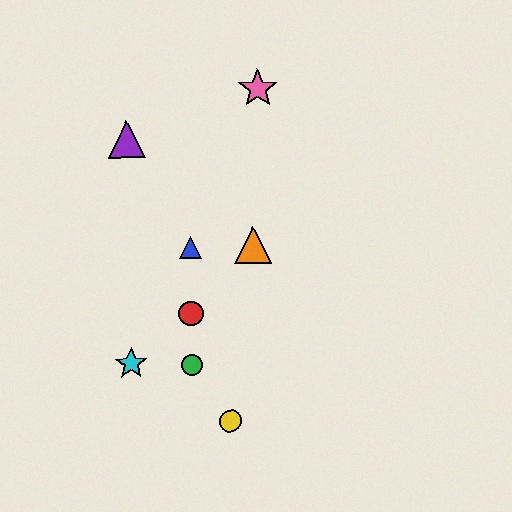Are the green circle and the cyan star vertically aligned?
No, the green circle is at x≈192 and the cyan star is at x≈131.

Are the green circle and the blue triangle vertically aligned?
Yes, both are at x≈192.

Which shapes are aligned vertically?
The red circle, the blue triangle, the green circle are aligned vertically.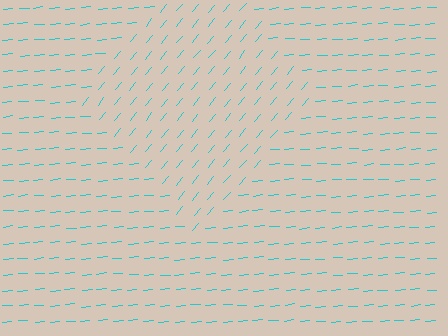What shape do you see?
I see a diamond.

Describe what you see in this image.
The image is filled with small cyan line segments. A diamond region in the image has lines oriented differently from the surrounding lines, creating a visible texture boundary.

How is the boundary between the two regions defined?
The boundary is defined purely by a change in line orientation (approximately 45 degrees difference). All lines are the same color and thickness.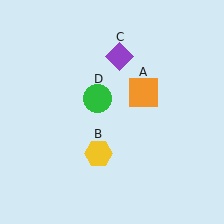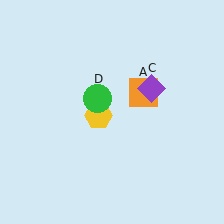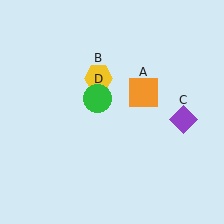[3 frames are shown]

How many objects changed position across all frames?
2 objects changed position: yellow hexagon (object B), purple diamond (object C).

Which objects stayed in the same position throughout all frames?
Orange square (object A) and green circle (object D) remained stationary.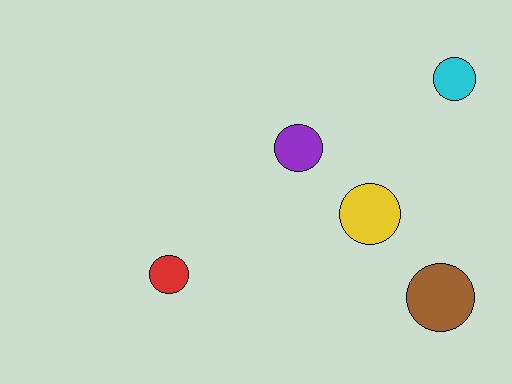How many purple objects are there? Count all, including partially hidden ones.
There is 1 purple object.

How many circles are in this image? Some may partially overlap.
There are 5 circles.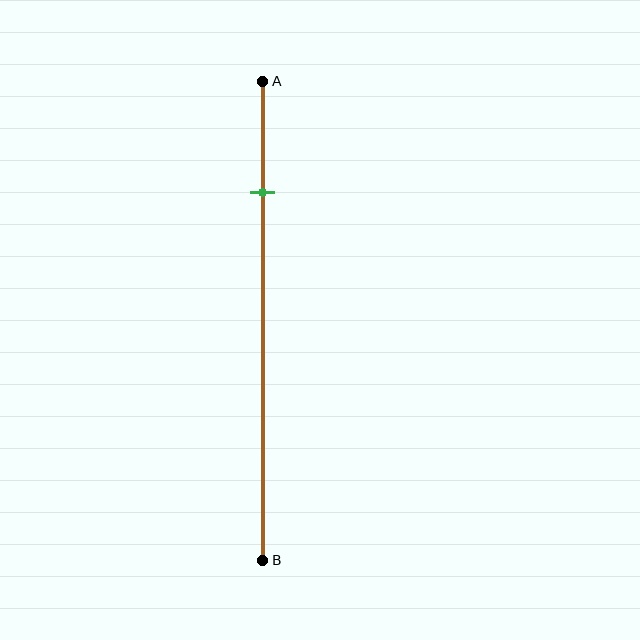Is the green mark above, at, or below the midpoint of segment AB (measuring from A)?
The green mark is above the midpoint of segment AB.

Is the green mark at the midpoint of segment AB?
No, the mark is at about 25% from A, not at the 50% midpoint.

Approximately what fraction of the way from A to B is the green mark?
The green mark is approximately 25% of the way from A to B.